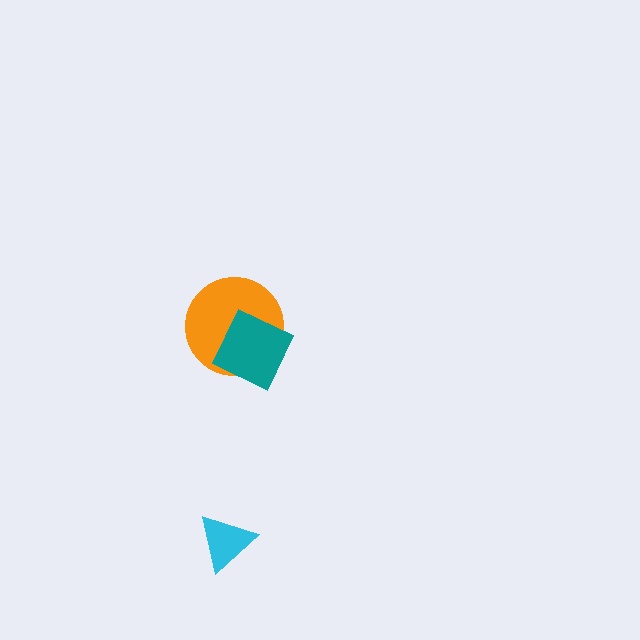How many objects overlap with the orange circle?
1 object overlaps with the orange circle.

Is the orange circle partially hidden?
Yes, it is partially covered by another shape.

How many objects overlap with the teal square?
1 object overlaps with the teal square.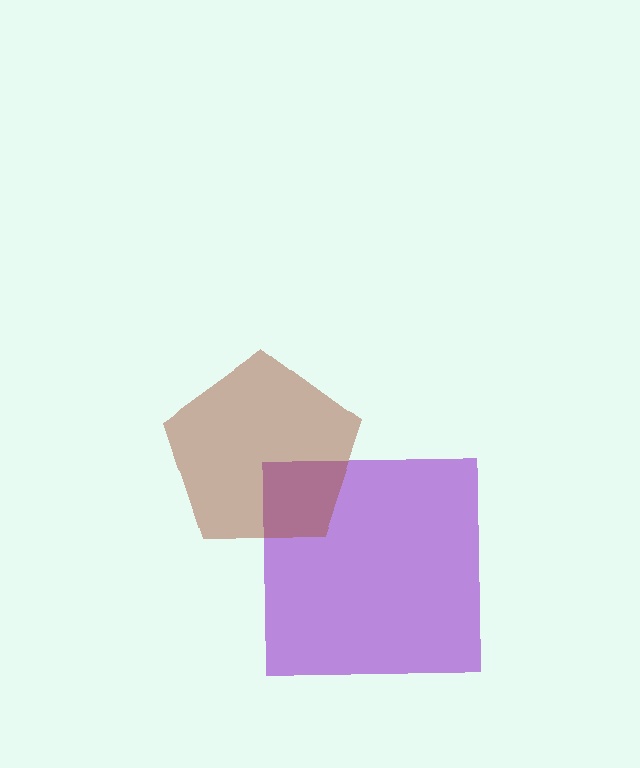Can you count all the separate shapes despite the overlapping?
Yes, there are 2 separate shapes.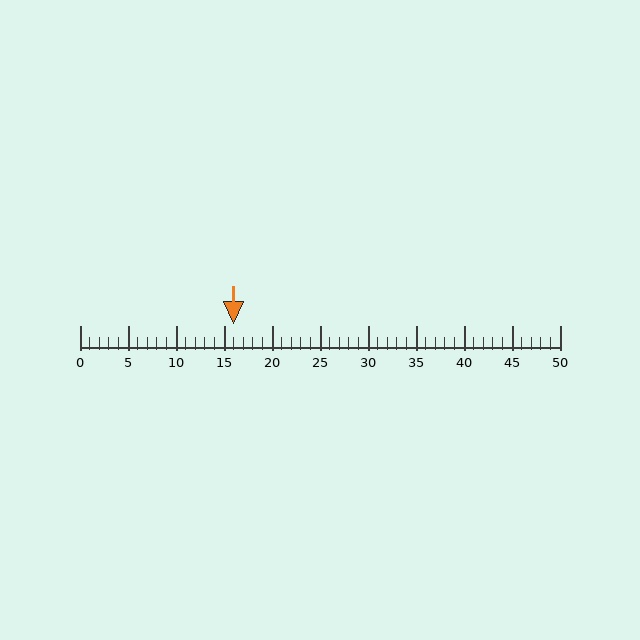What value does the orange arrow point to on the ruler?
The orange arrow points to approximately 16.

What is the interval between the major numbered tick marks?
The major tick marks are spaced 5 units apart.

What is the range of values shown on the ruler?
The ruler shows values from 0 to 50.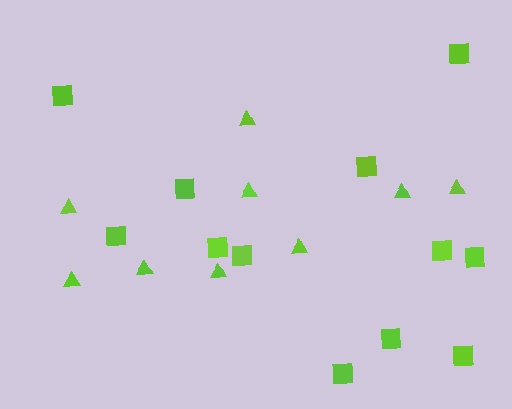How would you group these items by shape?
There are 2 groups: one group of triangles (9) and one group of squares (12).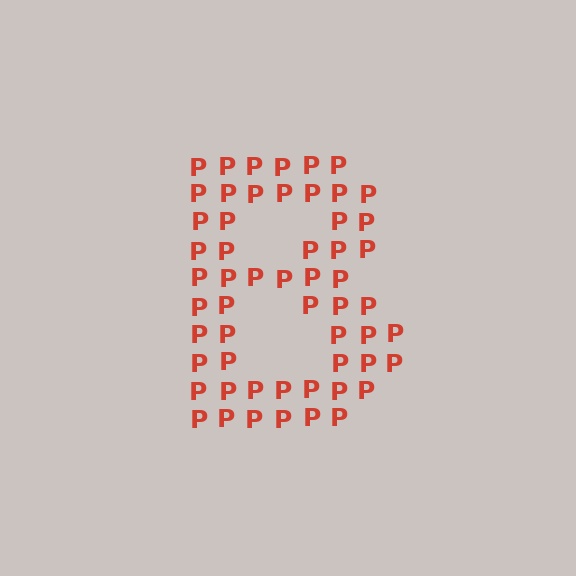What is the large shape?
The large shape is the letter B.